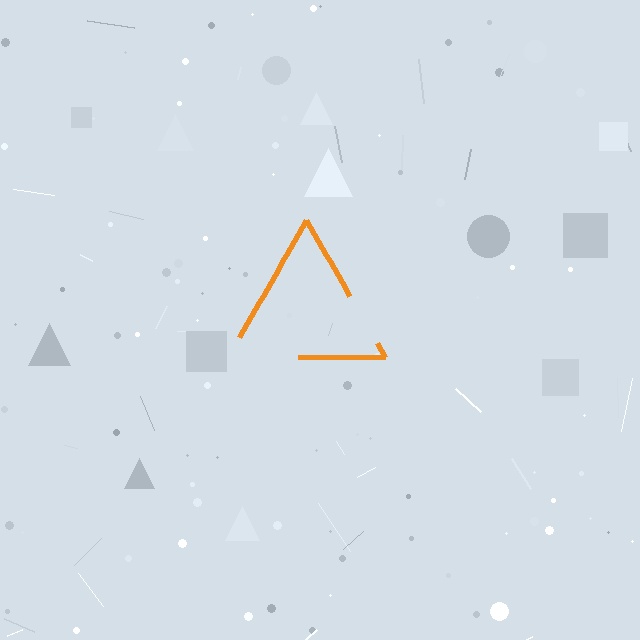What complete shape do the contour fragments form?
The contour fragments form a triangle.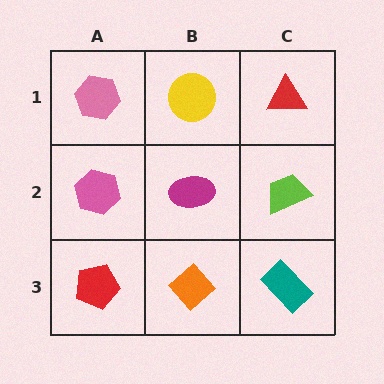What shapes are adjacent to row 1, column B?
A magenta ellipse (row 2, column B), a pink hexagon (row 1, column A), a red triangle (row 1, column C).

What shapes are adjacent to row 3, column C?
A lime trapezoid (row 2, column C), an orange diamond (row 3, column B).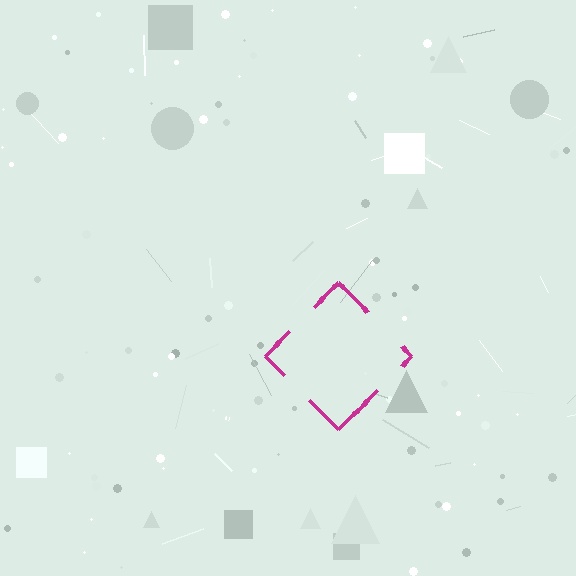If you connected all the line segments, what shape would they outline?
They would outline a diamond.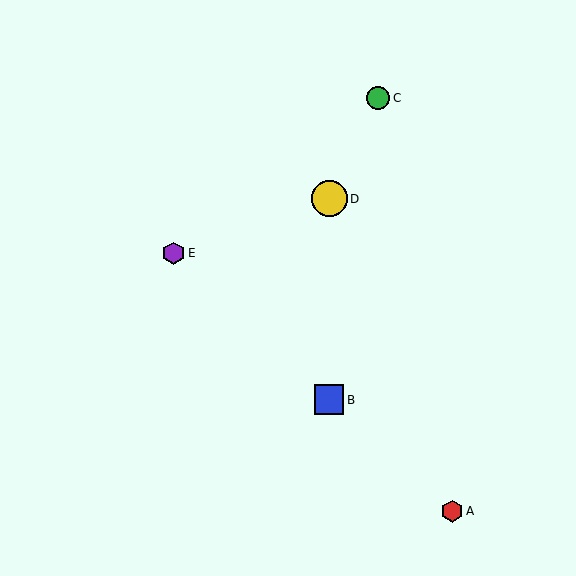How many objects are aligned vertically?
2 objects (B, D) are aligned vertically.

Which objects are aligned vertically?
Objects B, D are aligned vertically.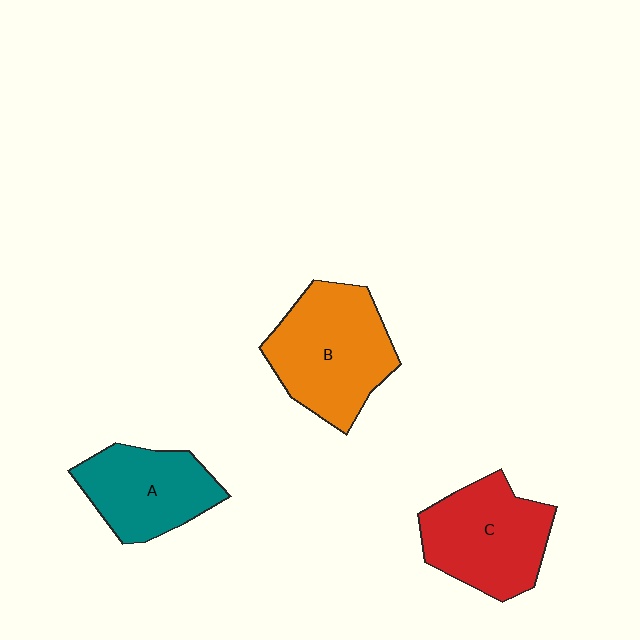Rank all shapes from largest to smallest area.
From largest to smallest: B (orange), C (red), A (teal).